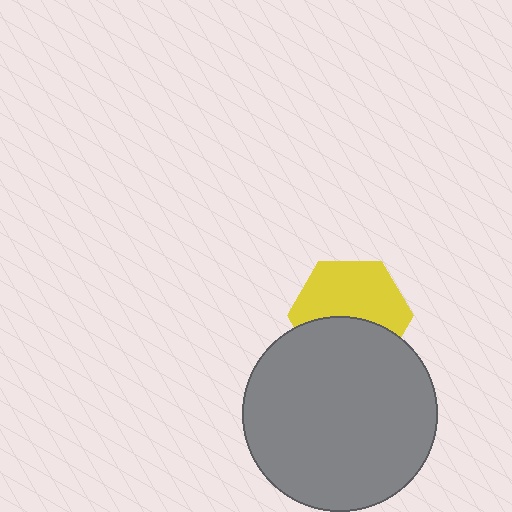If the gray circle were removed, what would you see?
You would see the complete yellow hexagon.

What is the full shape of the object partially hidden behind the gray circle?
The partially hidden object is a yellow hexagon.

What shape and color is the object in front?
The object in front is a gray circle.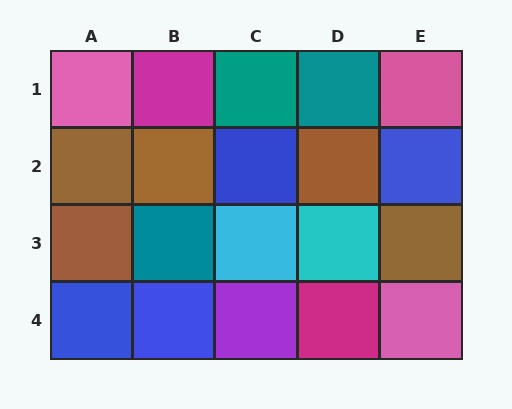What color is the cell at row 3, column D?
Cyan.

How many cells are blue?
4 cells are blue.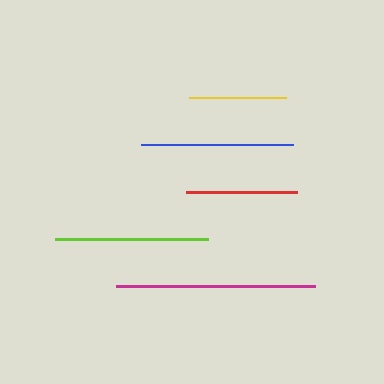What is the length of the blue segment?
The blue segment is approximately 152 pixels long.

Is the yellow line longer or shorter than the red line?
The red line is longer than the yellow line.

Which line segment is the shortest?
The yellow line is the shortest at approximately 98 pixels.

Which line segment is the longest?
The magenta line is the longest at approximately 199 pixels.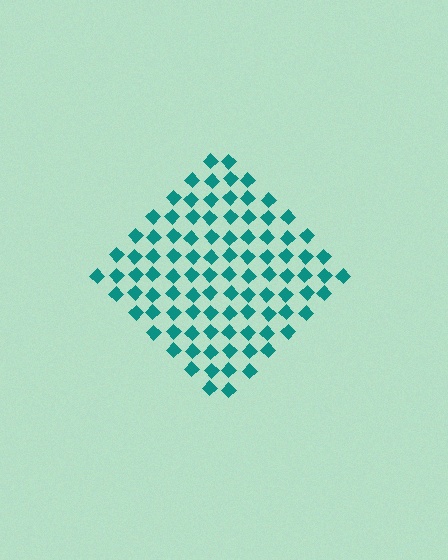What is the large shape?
The large shape is a diamond.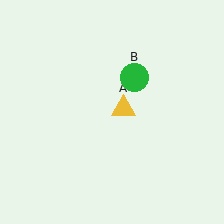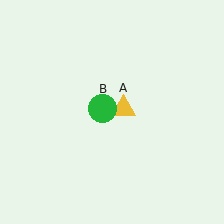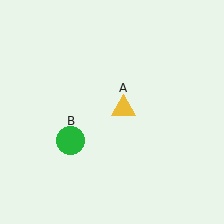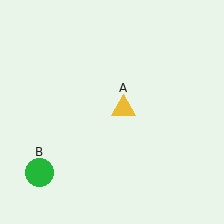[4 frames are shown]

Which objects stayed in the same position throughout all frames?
Yellow triangle (object A) remained stationary.